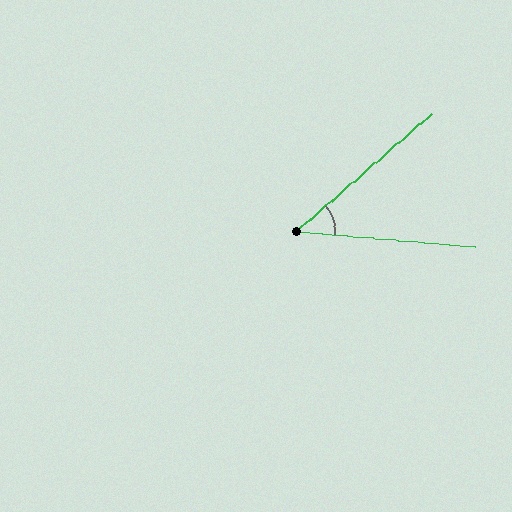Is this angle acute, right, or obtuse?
It is acute.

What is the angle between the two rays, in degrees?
Approximately 46 degrees.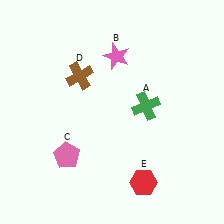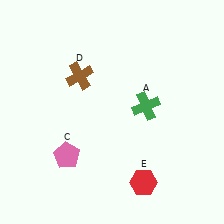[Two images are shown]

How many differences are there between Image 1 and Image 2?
There is 1 difference between the two images.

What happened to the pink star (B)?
The pink star (B) was removed in Image 2. It was in the top-right area of Image 1.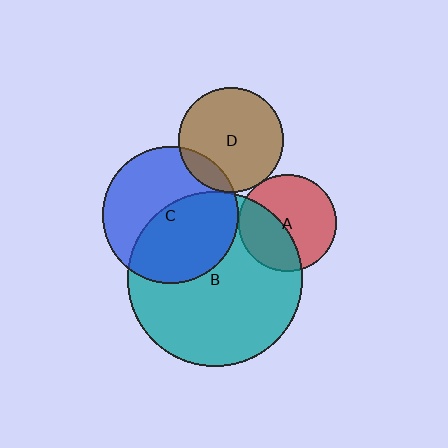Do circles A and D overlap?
Yes.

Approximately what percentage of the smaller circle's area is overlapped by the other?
Approximately 5%.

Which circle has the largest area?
Circle B (teal).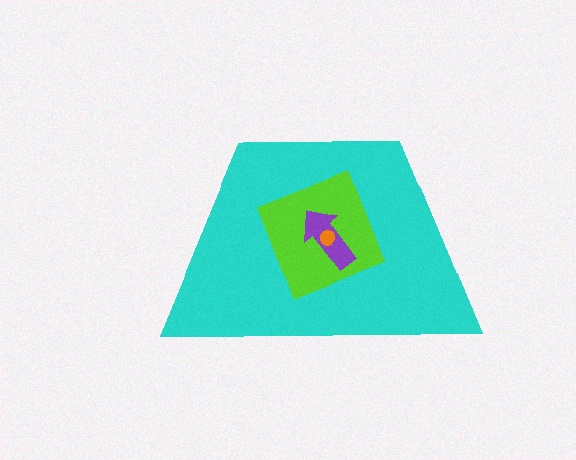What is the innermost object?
The orange circle.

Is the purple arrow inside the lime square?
Yes.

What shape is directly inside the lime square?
The purple arrow.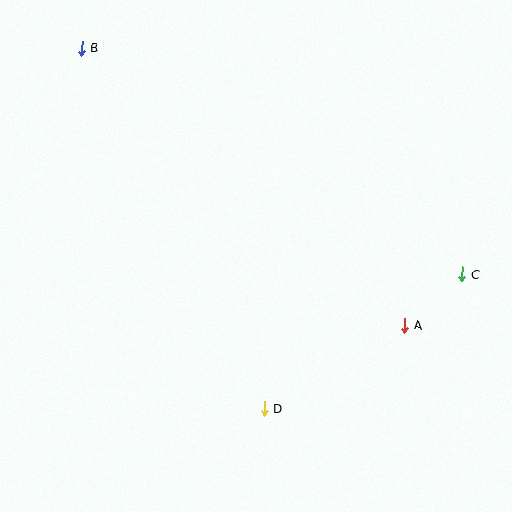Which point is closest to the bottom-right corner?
Point A is closest to the bottom-right corner.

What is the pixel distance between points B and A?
The distance between B and A is 426 pixels.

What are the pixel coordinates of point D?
Point D is at (264, 408).